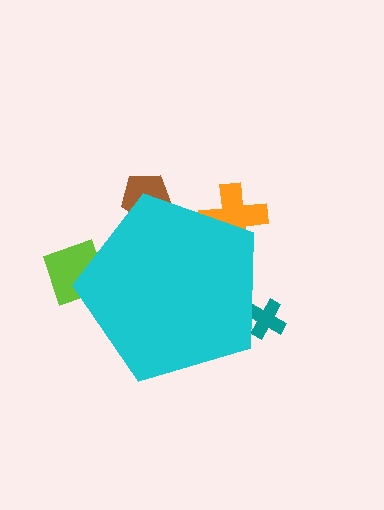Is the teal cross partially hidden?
Yes, the teal cross is partially hidden behind the cyan pentagon.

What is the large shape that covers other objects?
A cyan pentagon.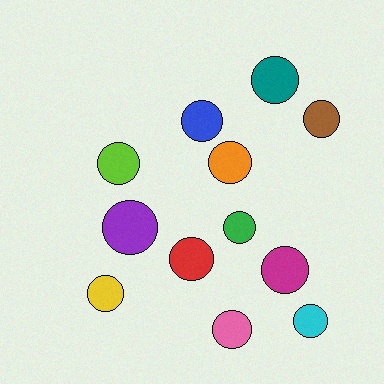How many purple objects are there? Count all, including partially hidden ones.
There is 1 purple object.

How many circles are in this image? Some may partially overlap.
There are 12 circles.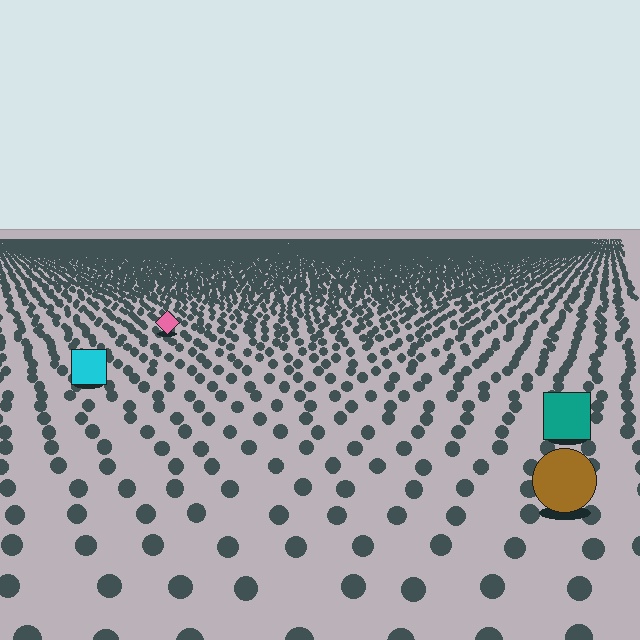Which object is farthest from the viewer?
The pink diamond is farthest from the viewer. It appears smaller and the ground texture around it is denser.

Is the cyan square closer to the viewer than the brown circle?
No. The brown circle is closer — you can tell from the texture gradient: the ground texture is coarser near it.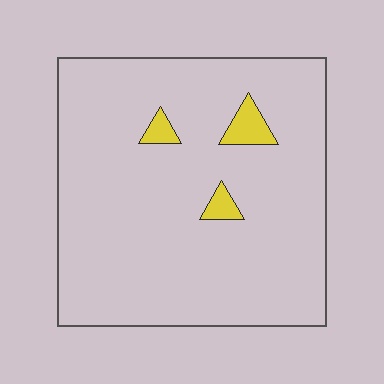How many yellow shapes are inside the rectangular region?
3.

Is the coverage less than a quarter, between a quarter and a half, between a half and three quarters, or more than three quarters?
Less than a quarter.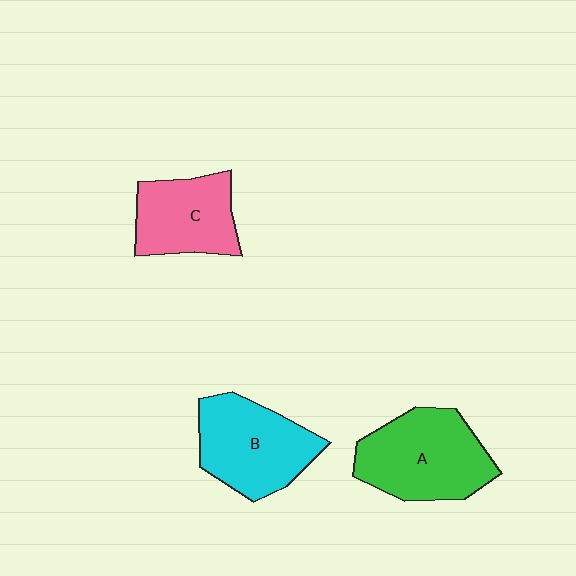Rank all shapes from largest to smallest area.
From largest to smallest: A (green), B (cyan), C (pink).